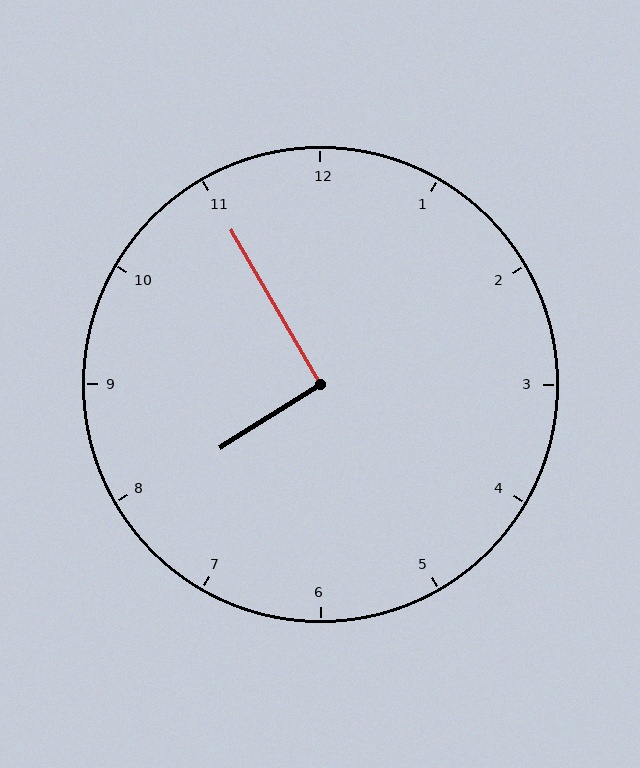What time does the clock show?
7:55.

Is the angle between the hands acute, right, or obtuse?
It is right.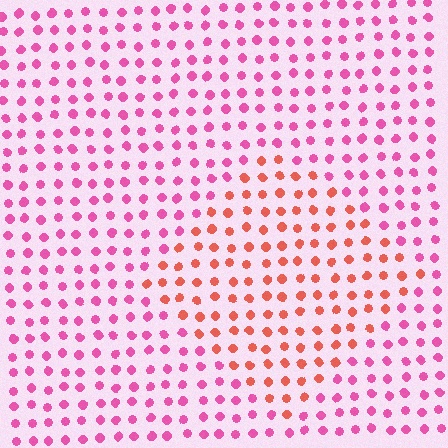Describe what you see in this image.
The image is filled with small pink elements in a uniform arrangement. A diamond-shaped region is visible where the elements are tinted to a slightly different hue, forming a subtle color boundary.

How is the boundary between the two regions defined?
The boundary is defined purely by a slight shift in hue (about 40 degrees). Spacing, size, and orientation are identical on both sides.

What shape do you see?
I see a diamond.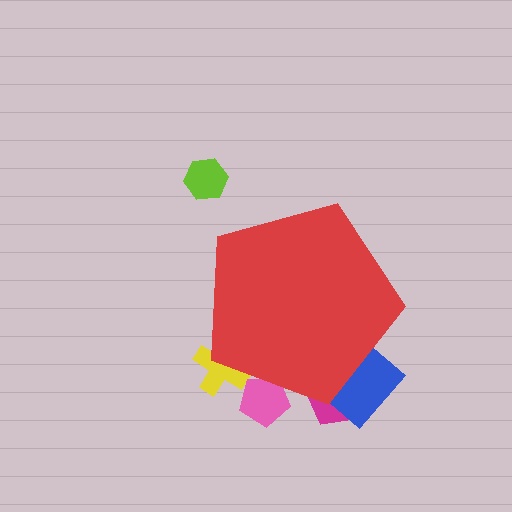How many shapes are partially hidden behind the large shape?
4 shapes are partially hidden.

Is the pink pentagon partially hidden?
Yes, the pink pentagon is partially hidden behind the red pentagon.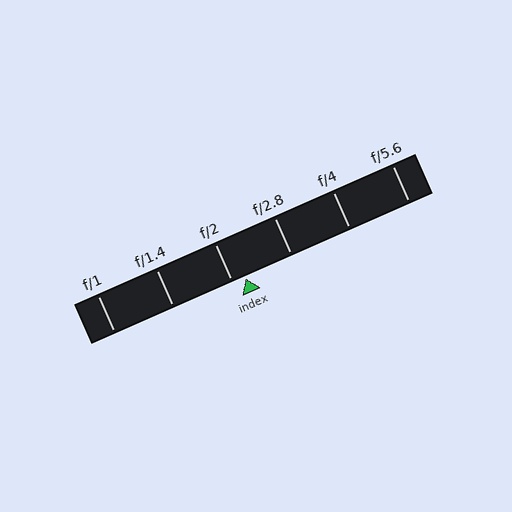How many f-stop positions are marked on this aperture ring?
There are 6 f-stop positions marked.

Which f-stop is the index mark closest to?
The index mark is closest to f/2.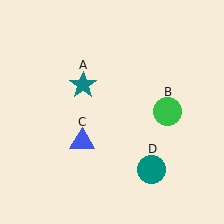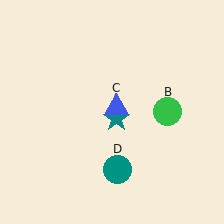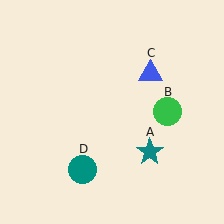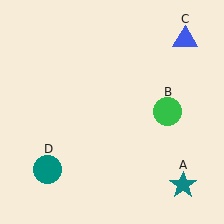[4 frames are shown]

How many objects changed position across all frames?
3 objects changed position: teal star (object A), blue triangle (object C), teal circle (object D).